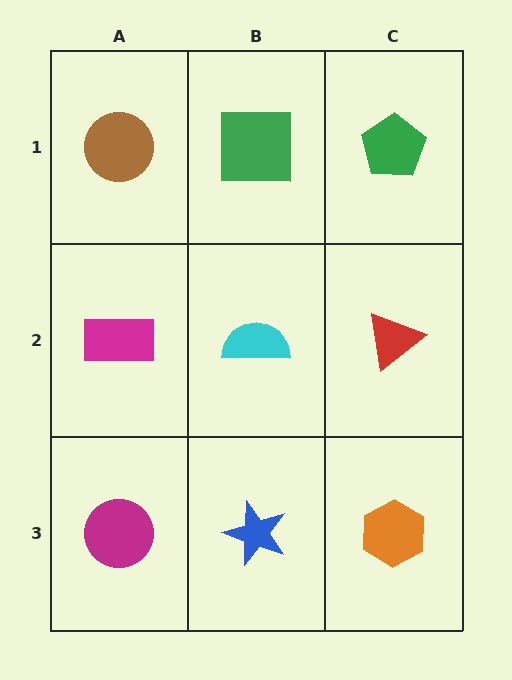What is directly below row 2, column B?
A blue star.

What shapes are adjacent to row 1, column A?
A magenta rectangle (row 2, column A), a green square (row 1, column B).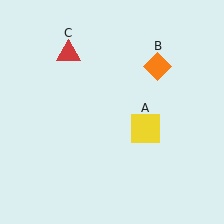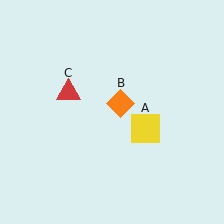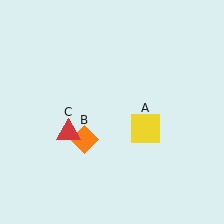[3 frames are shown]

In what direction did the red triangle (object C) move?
The red triangle (object C) moved down.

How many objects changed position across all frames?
2 objects changed position: orange diamond (object B), red triangle (object C).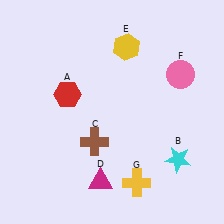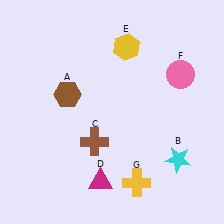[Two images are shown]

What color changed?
The hexagon (A) changed from red in Image 1 to brown in Image 2.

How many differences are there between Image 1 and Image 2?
There is 1 difference between the two images.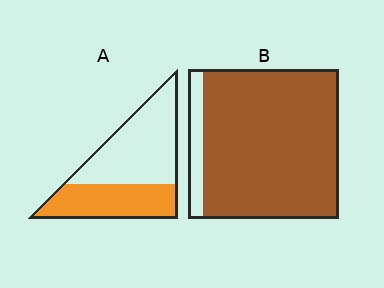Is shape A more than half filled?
No.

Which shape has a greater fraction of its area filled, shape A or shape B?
Shape B.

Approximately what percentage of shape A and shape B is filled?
A is approximately 40% and B is approximately 90%.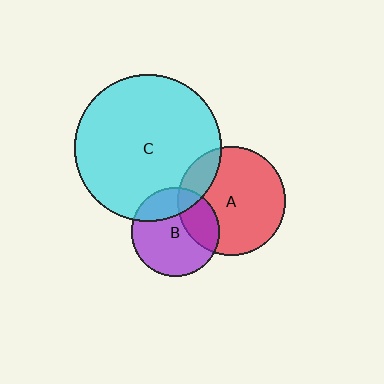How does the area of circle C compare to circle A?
Approximately 1.8 times.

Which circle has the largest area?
Circle C (cyan).